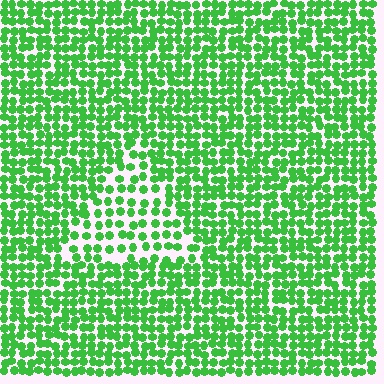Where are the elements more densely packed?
The elements are more densely packed outside the triangle boundary.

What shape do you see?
I see a triangle.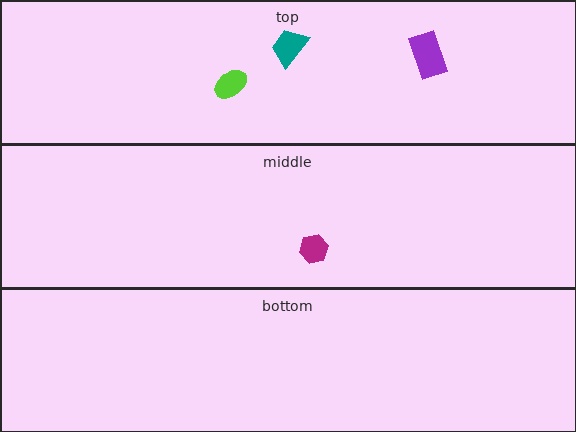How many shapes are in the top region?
3.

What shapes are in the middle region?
The magenta hexagon.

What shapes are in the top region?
The teal trapezoid, the lime ellipse, the purple rectangle.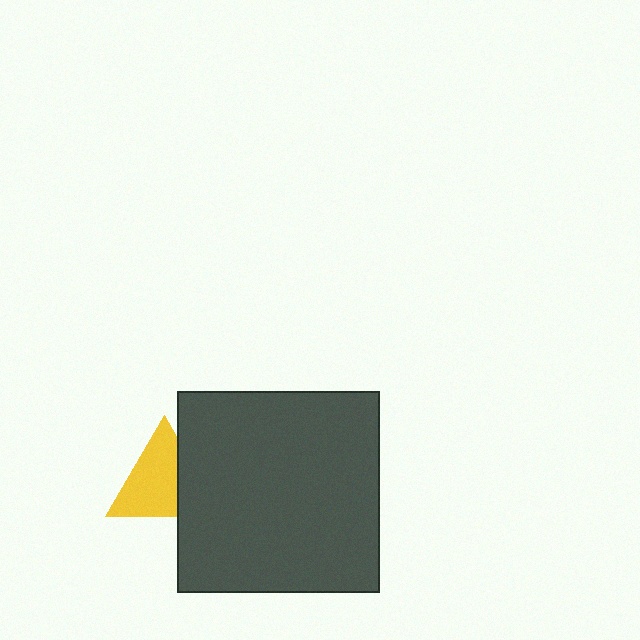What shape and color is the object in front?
The object in front is a dark gray square.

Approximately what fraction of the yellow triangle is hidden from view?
Roughly 30% of the yellow triangle is hidden behind the dark gray square.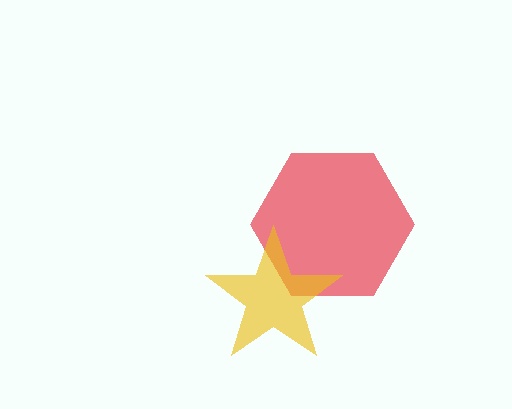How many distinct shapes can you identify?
There are 2 distinct shapes: a red hexagon, a yellow star.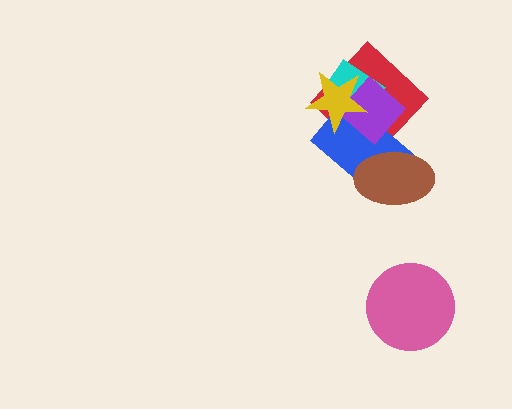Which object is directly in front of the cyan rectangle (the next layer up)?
The purple diamond is directly in front of the cyan rectangle.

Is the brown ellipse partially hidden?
No, no other shape covers it.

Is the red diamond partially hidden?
Yes, it is partially covered by another shape.